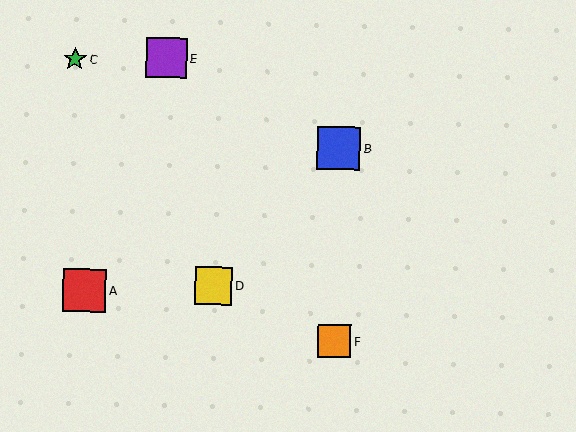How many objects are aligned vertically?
2 objects (B, F) are aligned vertically.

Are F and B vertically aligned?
Yes, both are at x≈334.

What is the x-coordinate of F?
Object F is at x≈334.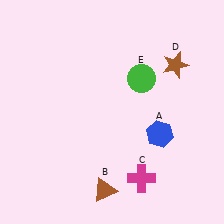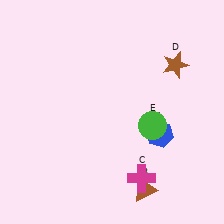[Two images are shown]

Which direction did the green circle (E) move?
The green circle (E) moved down.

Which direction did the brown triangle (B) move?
The brown triangle (B) moved right.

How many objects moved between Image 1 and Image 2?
2 objects moved between the two images.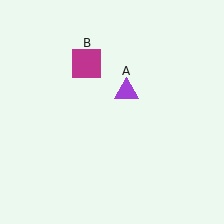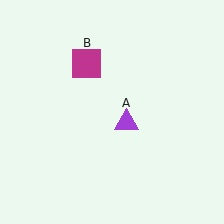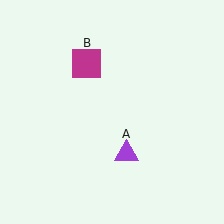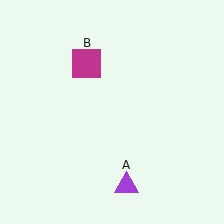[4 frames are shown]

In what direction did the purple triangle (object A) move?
The purple triangle (object A) moved down.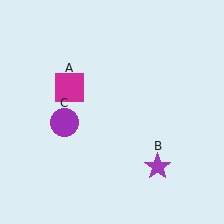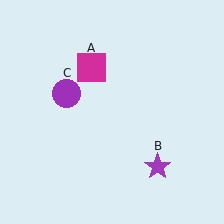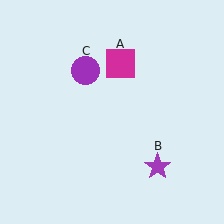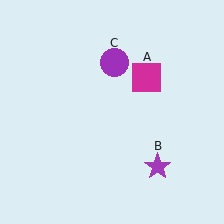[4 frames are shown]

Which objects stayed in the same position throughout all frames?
Purple star (object B) remained stationary.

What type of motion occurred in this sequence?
The magenta square (object A), purple circle (object C) rotated clockwise around the center of the scene.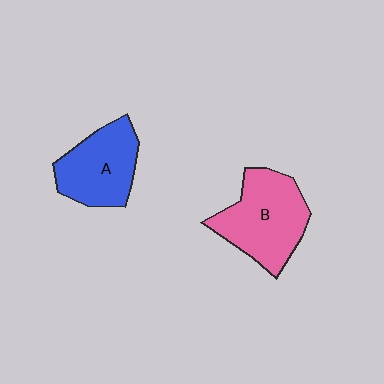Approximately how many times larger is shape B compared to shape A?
Approximately 1.2 times.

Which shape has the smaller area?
Shape A (blue).